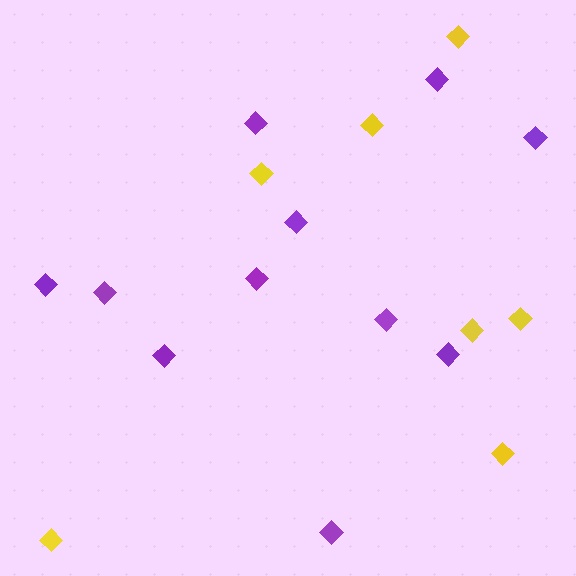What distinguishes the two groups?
There are 2 groups: one group of purple diamonds (11) and one group of yellow diamonds (7).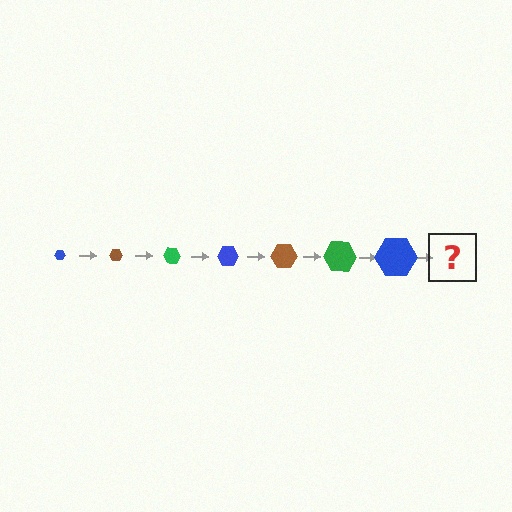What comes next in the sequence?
The next element should be a brown hexagon, larger than the previous one.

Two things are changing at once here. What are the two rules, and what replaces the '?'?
The two rules are that the hexagon grows larger each step and the color cycles through blue, brown, and green. The '?' should be a brown hexagon, larger than the previous one.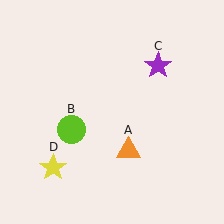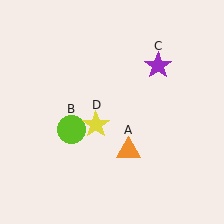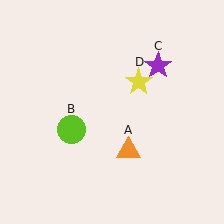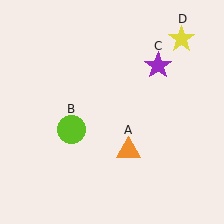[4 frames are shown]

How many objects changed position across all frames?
1 object changed position: yellow star (object D).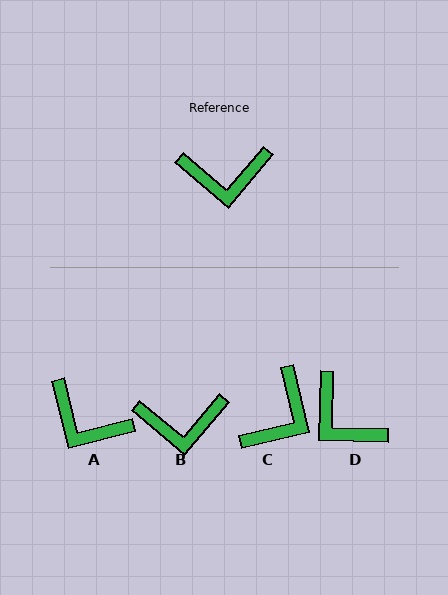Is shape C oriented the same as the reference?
No, it is off by about 53 degrees.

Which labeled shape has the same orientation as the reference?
B.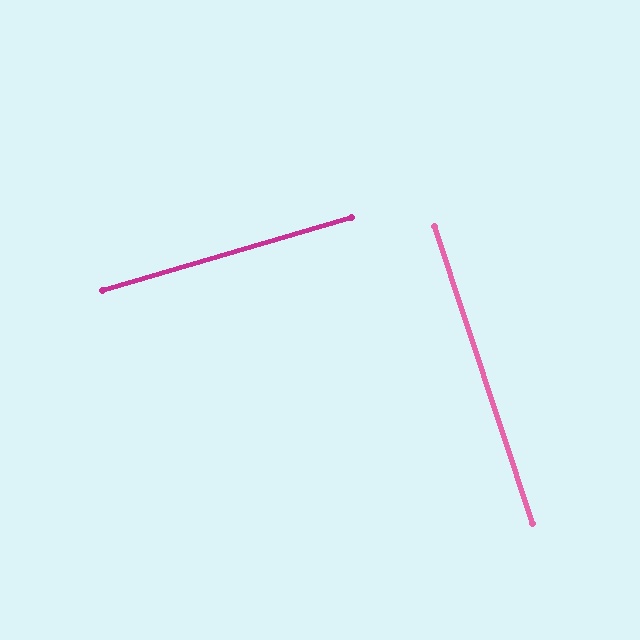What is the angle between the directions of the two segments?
Approximately 88 degrees.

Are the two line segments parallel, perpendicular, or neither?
Perpendicular — they meet at approximately 88°.